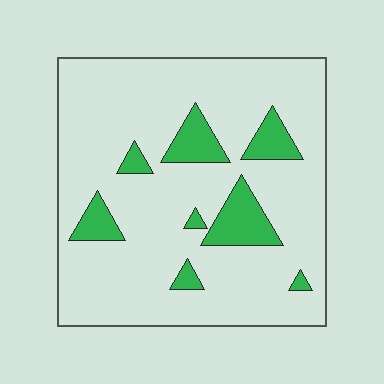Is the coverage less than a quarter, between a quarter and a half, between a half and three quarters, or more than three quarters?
Less than a quarter.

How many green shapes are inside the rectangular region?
8.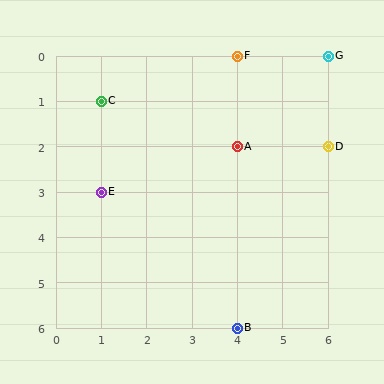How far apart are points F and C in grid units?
Points F and C are 3 columns and 1 row apart (about 3.2 grid units diagonally).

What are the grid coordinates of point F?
Point F is at grid coordinates (4, 0).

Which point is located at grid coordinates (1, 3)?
Point E is at (1, 3).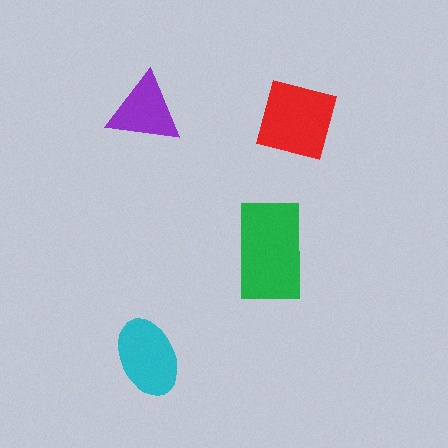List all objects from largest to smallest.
The green rectangle, the red square, the cyan ellipse, the purple triangle.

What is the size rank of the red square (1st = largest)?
2nd.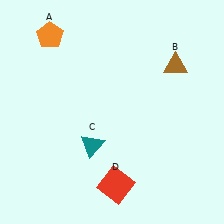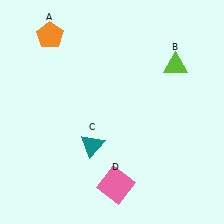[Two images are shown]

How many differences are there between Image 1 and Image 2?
There are 2 differences between the two images.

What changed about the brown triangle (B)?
In Image 1, B is brown. In Image 2, it changed to lime.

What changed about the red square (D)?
In Image 1, D is red. In Image 2, it changed to pink.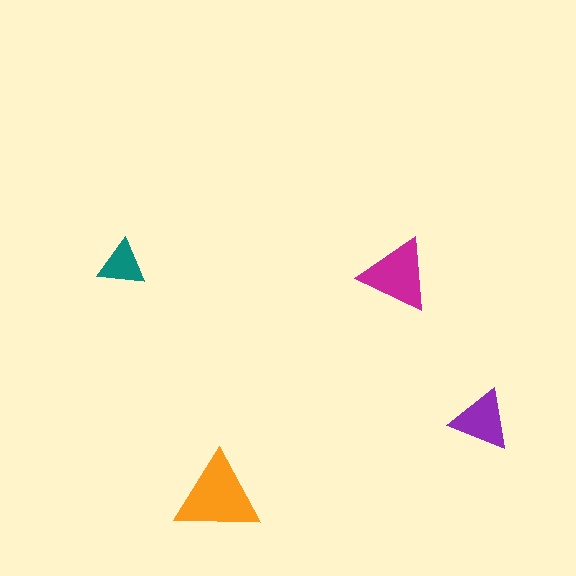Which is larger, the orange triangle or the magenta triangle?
The orange one.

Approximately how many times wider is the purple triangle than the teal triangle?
About 1.5 times wider.